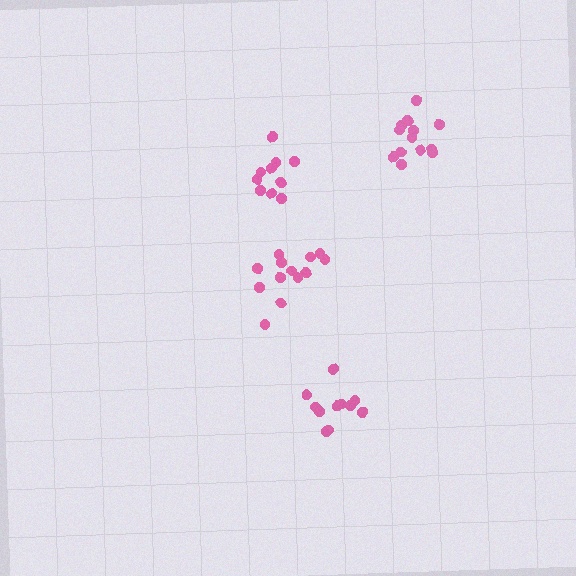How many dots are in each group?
Group 1: 11 dots, Group 2: 10 dots, Group 3: 13 dots, Group 4: 13 dots (47 total).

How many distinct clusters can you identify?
There are 4 distinct clusters.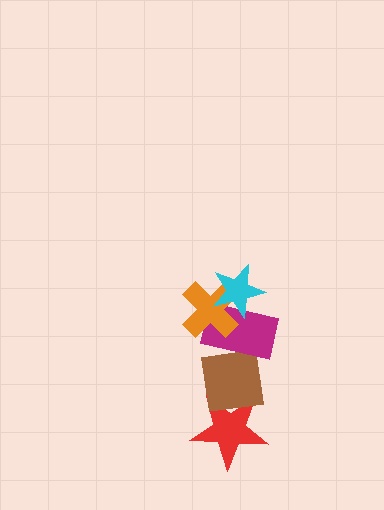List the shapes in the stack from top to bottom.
From top to bottom: the cyan star, the orange cross, the magenta rectangle, the brown square, the red star.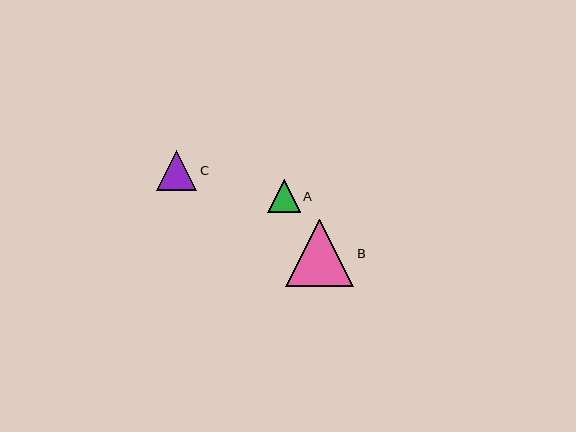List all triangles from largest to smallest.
From largest to smallest: B, C, A.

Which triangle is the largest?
Triangle B is the largest with a size of approximately 68 pixels.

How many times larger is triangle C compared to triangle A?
Triangle C is approximately 1.2 times the size of triangle A.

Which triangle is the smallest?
Triangle A is the smallest with a size of approximately 33 pixels.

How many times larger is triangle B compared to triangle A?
Triangle B is approximately 2.1 times the size of triangle A.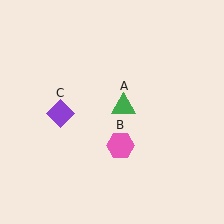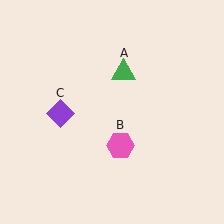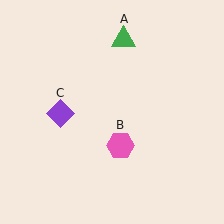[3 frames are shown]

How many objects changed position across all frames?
1 object changed position: green triangle (object A).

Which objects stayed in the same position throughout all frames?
Pink hexagon (object B) and purple diamond (object C) remained stationary.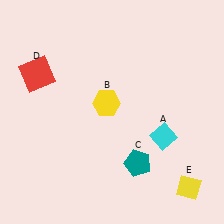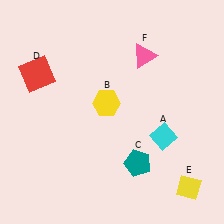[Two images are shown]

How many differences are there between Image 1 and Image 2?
There is 1 difference between the two images.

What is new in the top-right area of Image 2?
A pink triangle (F) was added in the top-right area of Image 2.